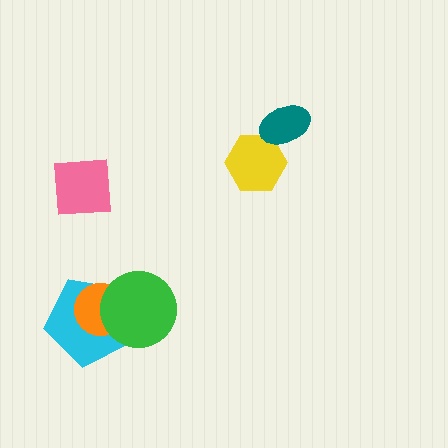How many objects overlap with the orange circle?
2 objects overlap with the orange circle.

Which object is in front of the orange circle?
The green circle is in front of the orange circle.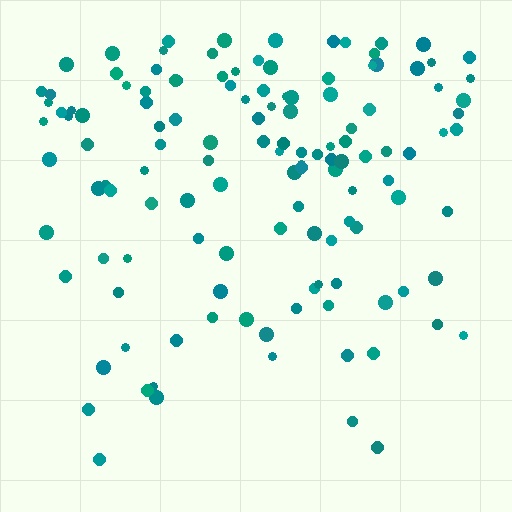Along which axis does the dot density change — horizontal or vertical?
Vertical.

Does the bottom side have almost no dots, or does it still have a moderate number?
Still a moderate number, just noticeably fewer than the top.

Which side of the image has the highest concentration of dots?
The top.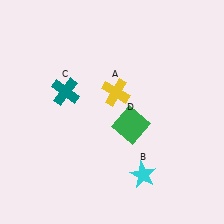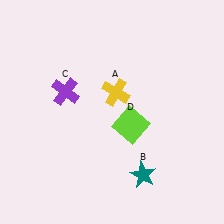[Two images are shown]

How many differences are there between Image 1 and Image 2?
There are 3 differences between the two images.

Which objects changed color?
B changed from cyan to teal. C changed from teal to purple. D changed from green to lime.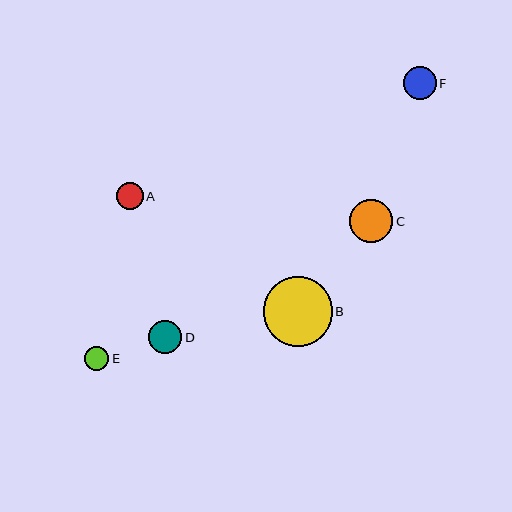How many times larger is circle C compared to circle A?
Circle C is approximately 1.6 times the size of circle A.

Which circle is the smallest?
Circle E is the smallest with a size of approximately 24 pixels.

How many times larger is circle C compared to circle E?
Circle C is approximately 1.8 times the size of circle E.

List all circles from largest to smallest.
From largest to smallest: B, C, D, F, A, E.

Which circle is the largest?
Circle B is the largest with a size of approximately 69 pixels.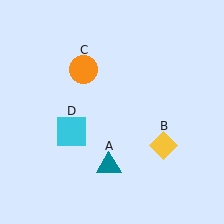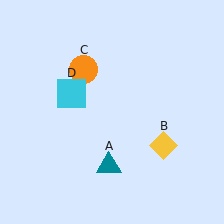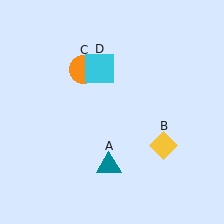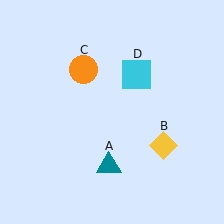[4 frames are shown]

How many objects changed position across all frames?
1 object changed position: cyan square (object D).